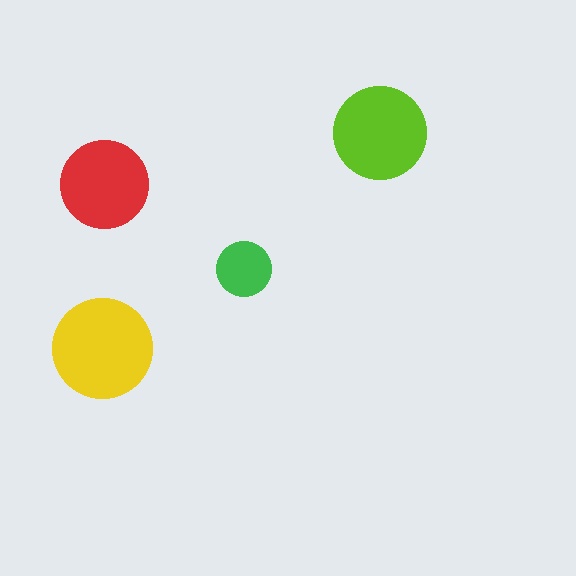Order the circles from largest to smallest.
the yellow one, the lime one, the red one, the green one.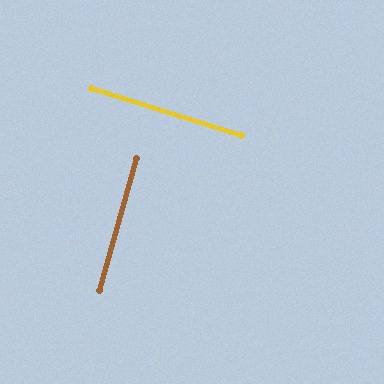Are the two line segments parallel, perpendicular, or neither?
Perpendicular — they meet at approximately 88°.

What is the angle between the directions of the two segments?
Approximately 88 degrees.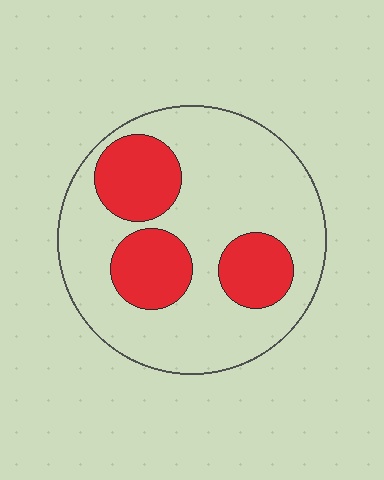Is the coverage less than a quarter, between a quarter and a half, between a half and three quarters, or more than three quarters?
Between a quarter and a half.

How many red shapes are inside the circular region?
3.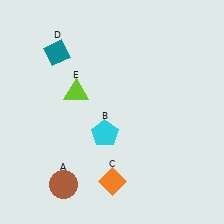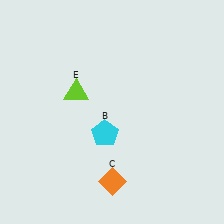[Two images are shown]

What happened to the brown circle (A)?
The brown circle (A) was removed in Image 2. It was in the bottom-left area of Image 1.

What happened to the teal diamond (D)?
The teal diamond (D) was removed in Image 2. It was in the top-left area of Image 1.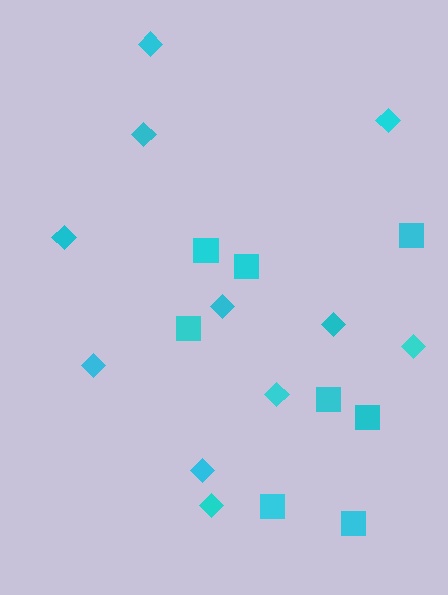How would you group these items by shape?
There are 2 groups: one group of diamonds (11) and one group of squares (8).